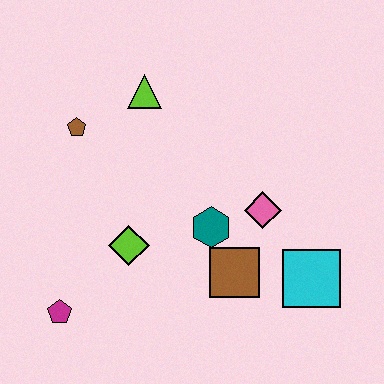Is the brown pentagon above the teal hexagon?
Yes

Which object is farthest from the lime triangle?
The cyan square is farthest from the lime triangle.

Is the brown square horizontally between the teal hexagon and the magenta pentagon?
No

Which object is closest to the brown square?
The teal hexagon is closest to the brown square.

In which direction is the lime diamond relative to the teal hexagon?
The lime diamond is to the left of the teal hexagon.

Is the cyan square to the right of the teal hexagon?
Yes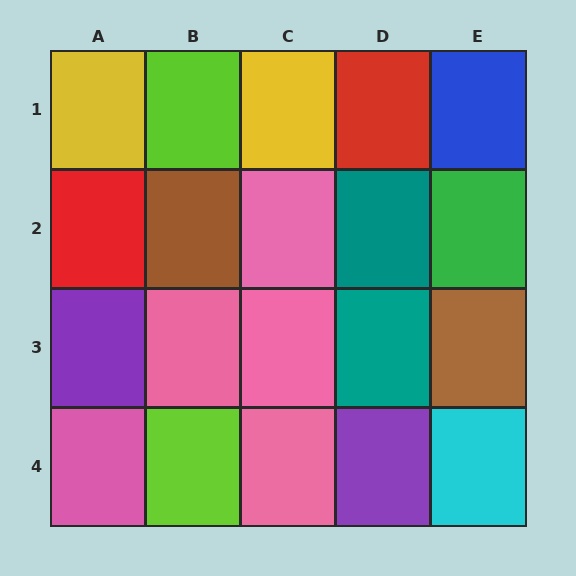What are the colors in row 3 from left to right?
Purple, pink, pink, teal, brown.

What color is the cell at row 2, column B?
Brown.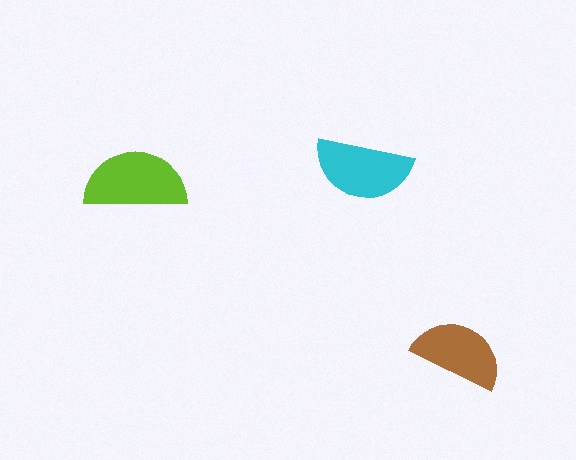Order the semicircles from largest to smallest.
the lime one, the cyan one, the brown one.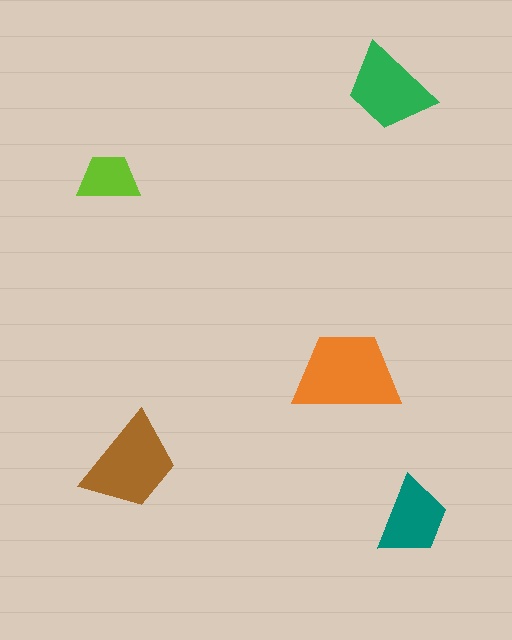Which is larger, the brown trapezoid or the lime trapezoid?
The brown one.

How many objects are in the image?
There are 5 objects in the image.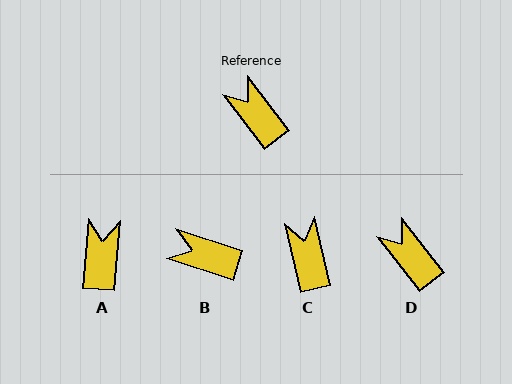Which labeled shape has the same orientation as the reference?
D.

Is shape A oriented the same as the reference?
No, it is off by about 43 degrees.